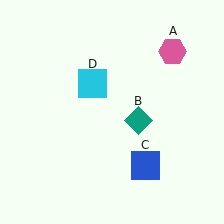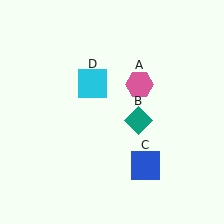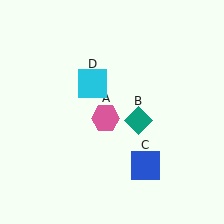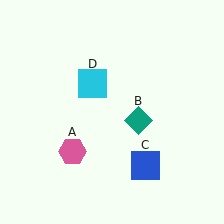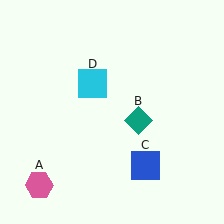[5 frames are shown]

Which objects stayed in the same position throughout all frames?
Teal diamond (object B) and blue square (object C) and cyan square (object D) remained stationary.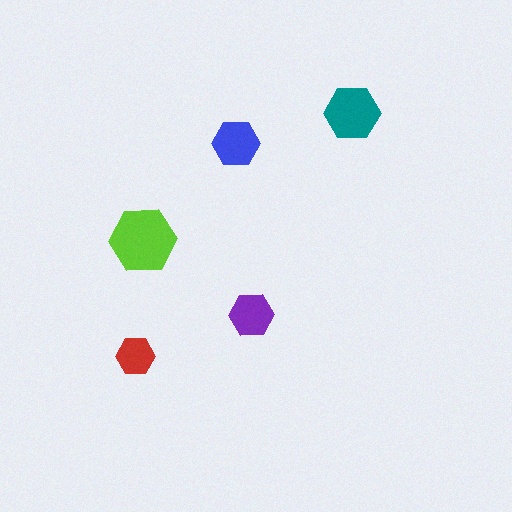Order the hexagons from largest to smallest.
the lime one, the teal one, the blue one, the purple one, the red one.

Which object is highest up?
The teal hexagon is topmost.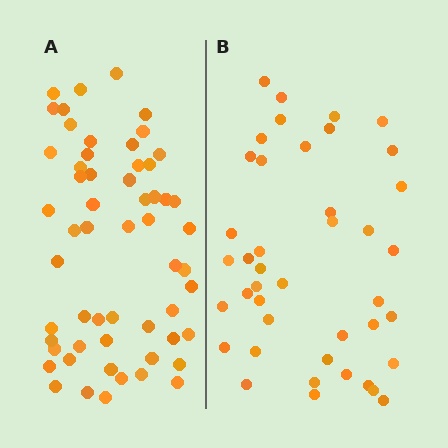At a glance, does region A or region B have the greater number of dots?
Region A (the left region) has more dots.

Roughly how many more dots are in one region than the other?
Region A has approximately 15 more dots than region B.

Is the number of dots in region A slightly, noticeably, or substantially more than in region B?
Region A has noticeably more, but not dramatically so. The ratio is roughly 1.4 to 1.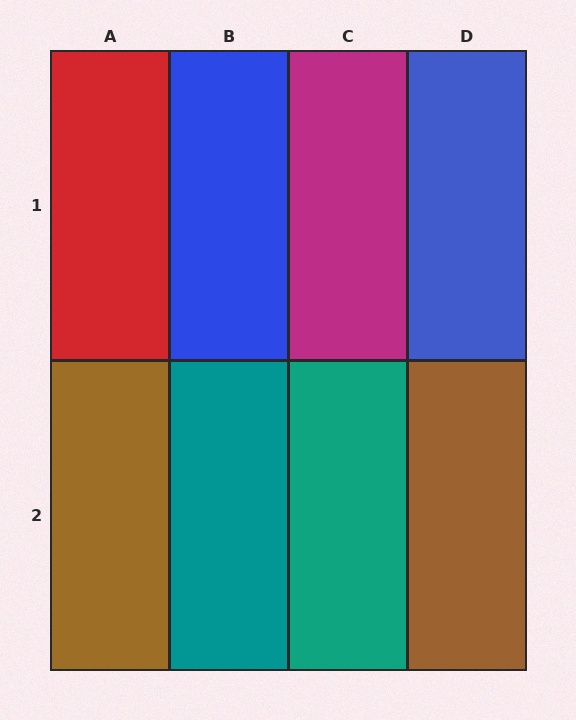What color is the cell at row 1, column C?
Magenta.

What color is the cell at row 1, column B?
Blue.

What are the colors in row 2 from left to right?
Brown, teal, teal, brown.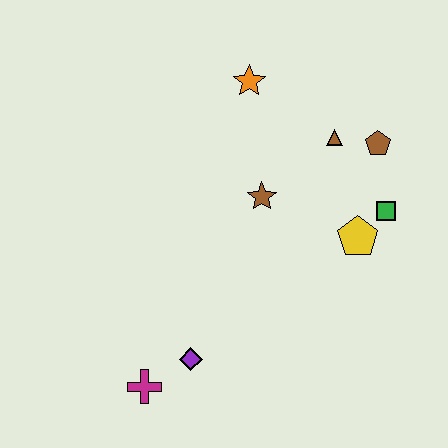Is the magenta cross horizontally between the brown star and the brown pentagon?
No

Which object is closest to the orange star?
The brown triangle is closest to the orange star.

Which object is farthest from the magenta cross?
The brown pentagon is farthest from the magenta cross.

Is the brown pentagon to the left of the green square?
Yes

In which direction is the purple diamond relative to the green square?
The purple diamond is to the left of the green square.